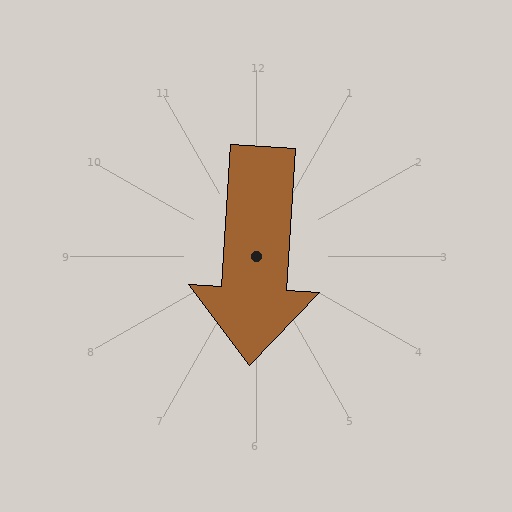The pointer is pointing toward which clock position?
Roughly 6 o'clock.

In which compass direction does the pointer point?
South.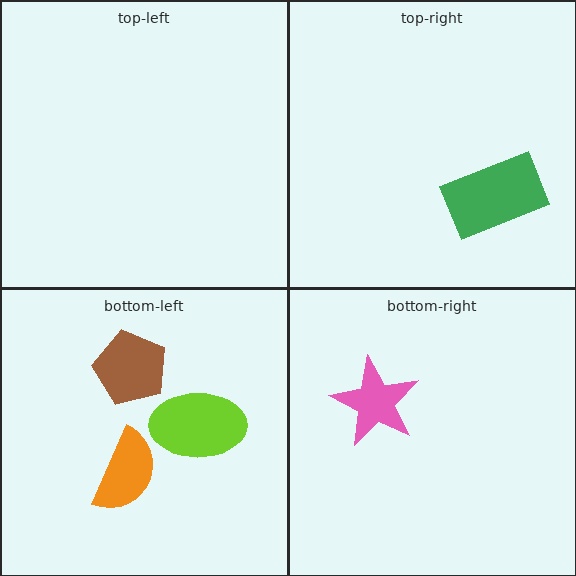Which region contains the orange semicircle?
The bottom-left region.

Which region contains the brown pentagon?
The bottom-left region.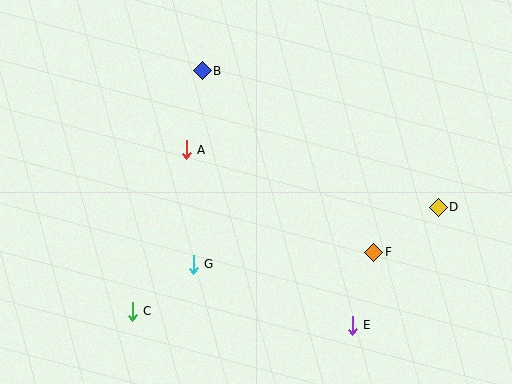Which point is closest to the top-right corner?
Point D is closest to the top-right corner.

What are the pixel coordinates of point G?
Point G is at (193, 264).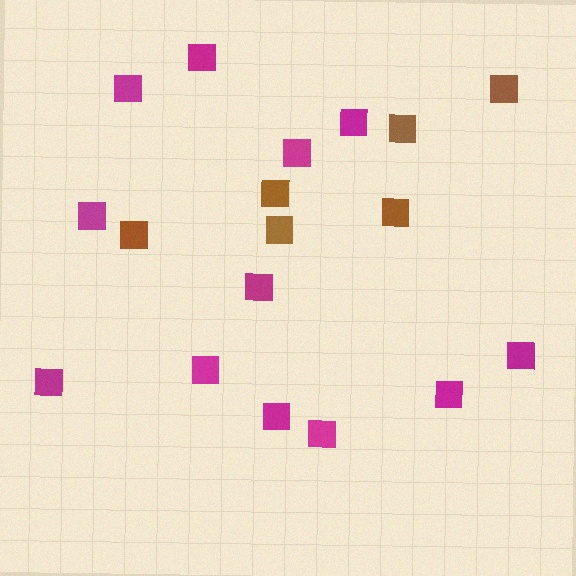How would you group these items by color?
There are 2 groups: one group of brown squares (6) and one group of magenta squares (12).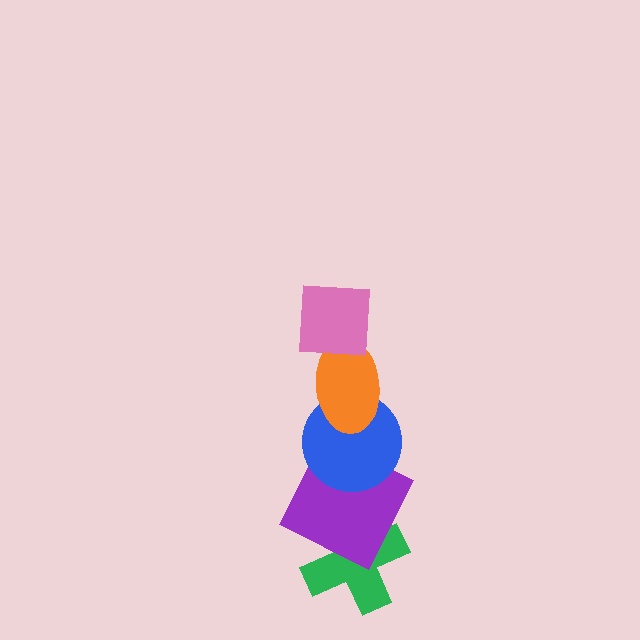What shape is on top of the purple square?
The blue circle is on top of the purple square.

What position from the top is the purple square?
The purple square is 4th from the top.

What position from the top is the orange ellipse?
The orange ellipse is 2nd from the top.